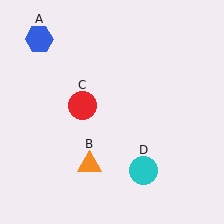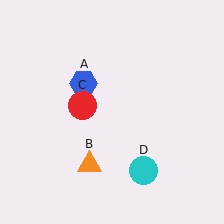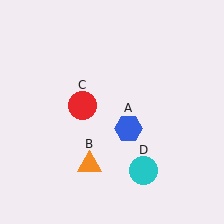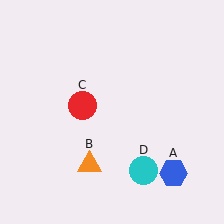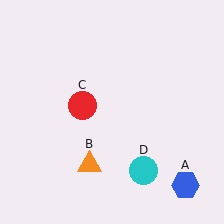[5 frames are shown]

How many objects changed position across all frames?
1 object changed position: blue hexagon (object A).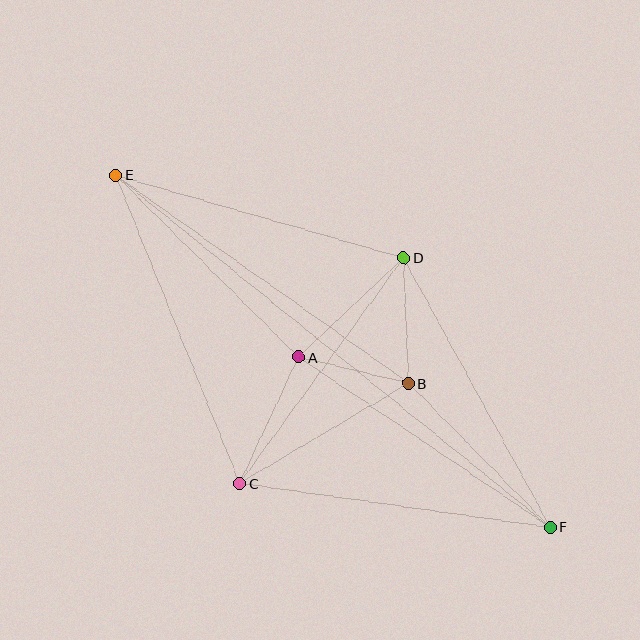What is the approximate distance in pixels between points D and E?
The distance between D and E is approximately 299 pixels.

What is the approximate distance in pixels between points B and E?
The distance between B and E is approximately 359 pixels.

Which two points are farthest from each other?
Points E and F are farthest from each other.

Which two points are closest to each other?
Points A and B are closest to each other.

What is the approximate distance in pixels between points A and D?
The distance between A and D is approximately 145 pixels.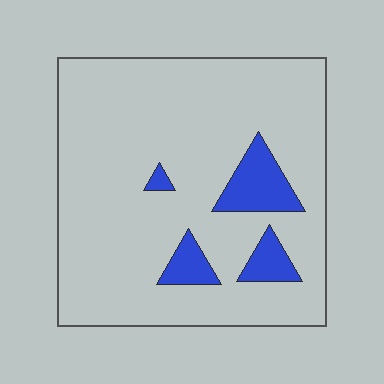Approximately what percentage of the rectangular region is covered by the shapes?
Approximately 10%.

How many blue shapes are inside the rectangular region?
4.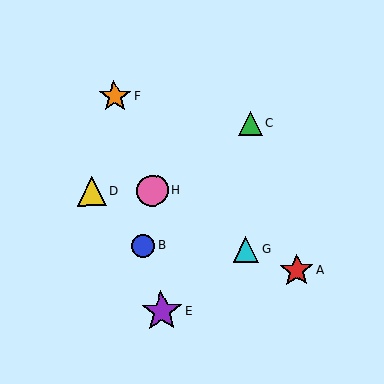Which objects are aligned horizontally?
Objects D, H are aligned horizontally.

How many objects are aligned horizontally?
2 objects (D, H) are aligned horizontally.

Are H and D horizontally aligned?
Yes, both are at y≈190.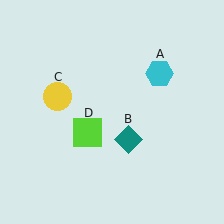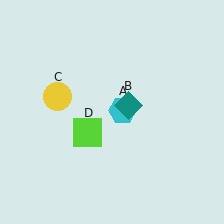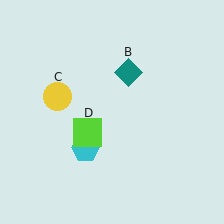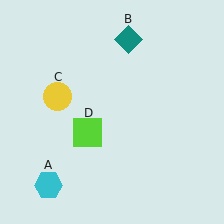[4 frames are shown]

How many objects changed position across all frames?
2 objects changed position: cyan hexagon (object A), teal diamond (object B).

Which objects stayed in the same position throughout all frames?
Yellow circle (object C) and lime square (object D) remained stationary.